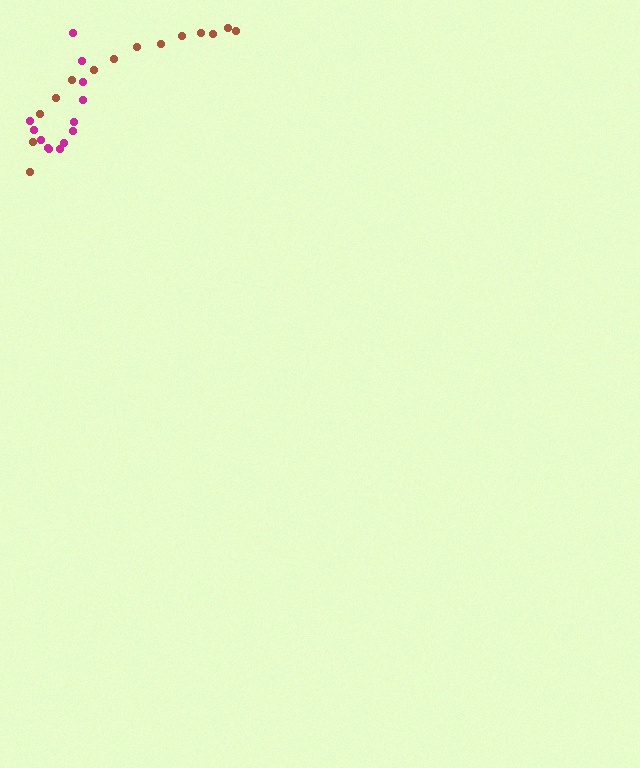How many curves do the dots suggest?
There are 2 distinct paths.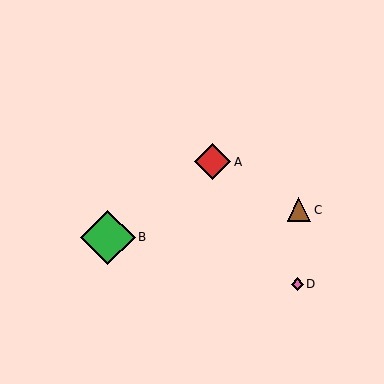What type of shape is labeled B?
Shape B is a green diamond.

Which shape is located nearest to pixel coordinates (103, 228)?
The green diamond (labeled B) at (108, 238) is nearest to that location.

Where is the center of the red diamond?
The center of the red diamond is at (213, 162).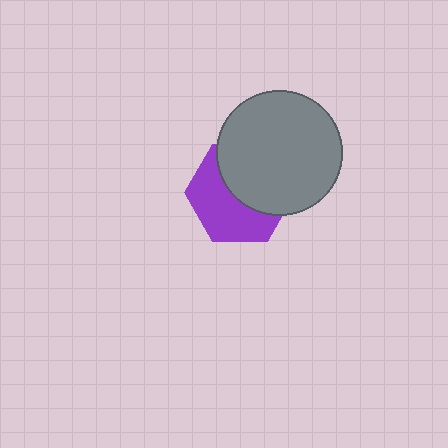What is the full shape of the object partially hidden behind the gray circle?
The partially hidden object is a purple hexagon.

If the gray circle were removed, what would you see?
You would see the complete purple hexagon.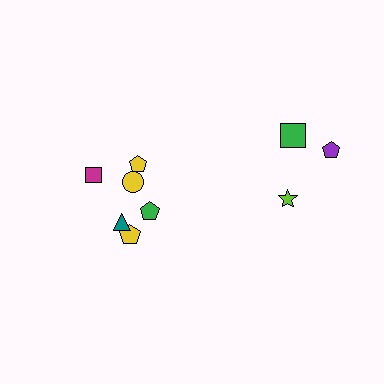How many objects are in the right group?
There are 3 objects.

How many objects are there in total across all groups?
There are 9 objects.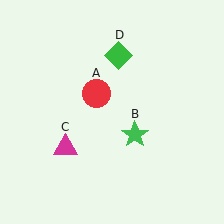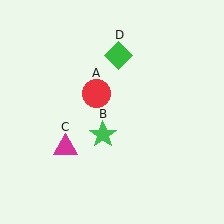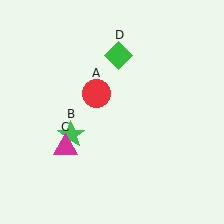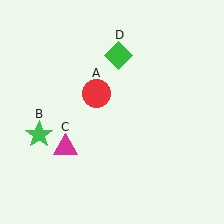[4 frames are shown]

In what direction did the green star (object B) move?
The green star (object B) moved left.